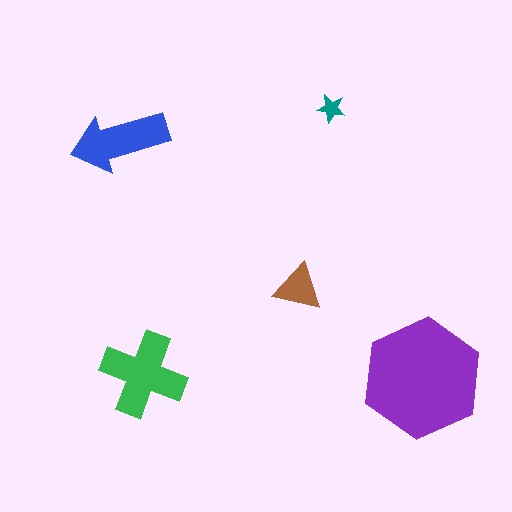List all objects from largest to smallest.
The purple hexagon, the green cross, the blue arrow, the brown triangle, the teal star.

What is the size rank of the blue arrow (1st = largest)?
3rd.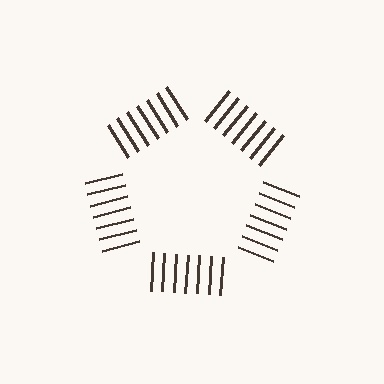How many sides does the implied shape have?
5 sides — the line-ends trace a pentagon.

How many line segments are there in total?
35 — 7 along each of the 5 edges.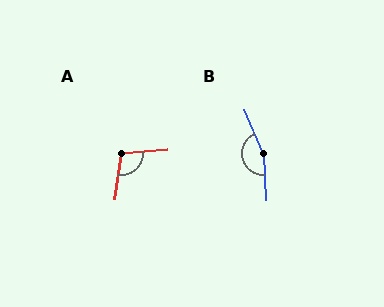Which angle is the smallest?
A, at approximately 103 degrees.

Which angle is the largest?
B, at approximately 161 degrees.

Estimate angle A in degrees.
Approximately 103 degrees.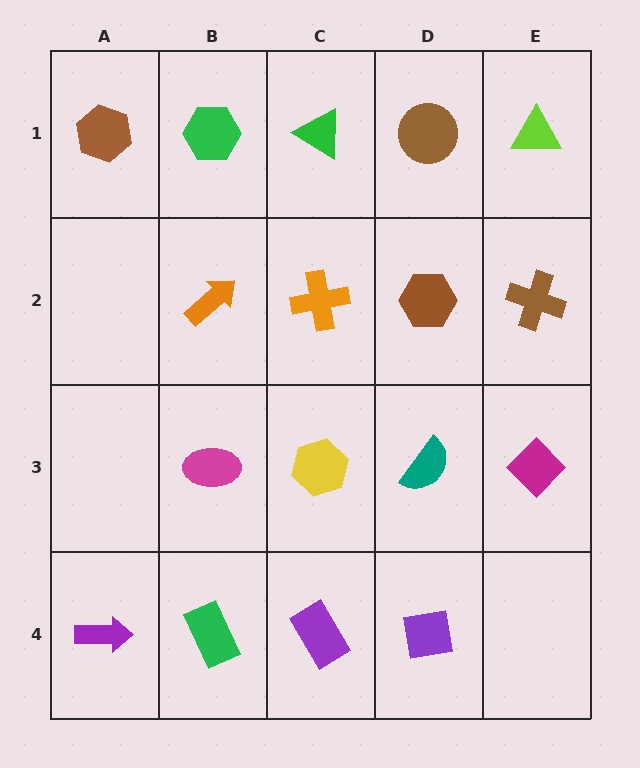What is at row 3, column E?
A magenta diamond.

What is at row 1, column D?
A brown circle.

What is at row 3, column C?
A yellow hexagon.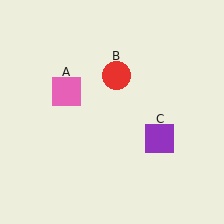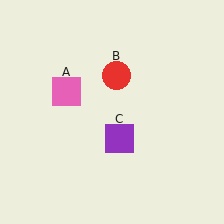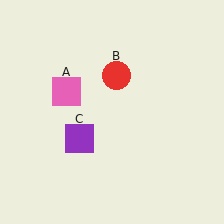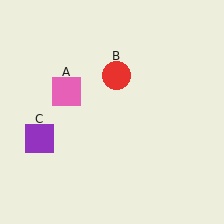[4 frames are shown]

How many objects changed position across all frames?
1 object changed position: purple square (object C).